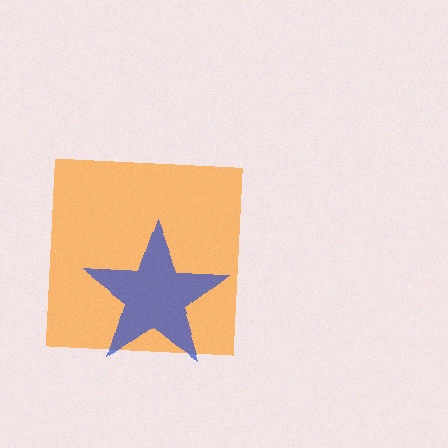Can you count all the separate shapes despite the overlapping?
Yes, there are 2 separate shapes.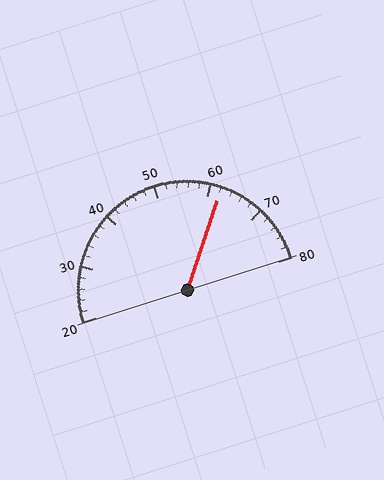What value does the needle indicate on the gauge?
The needle indicates approximately 62.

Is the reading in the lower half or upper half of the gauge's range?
The reading is in the upper half of the range (20 to 80).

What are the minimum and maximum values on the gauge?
The gauge ranges from 20 to 80.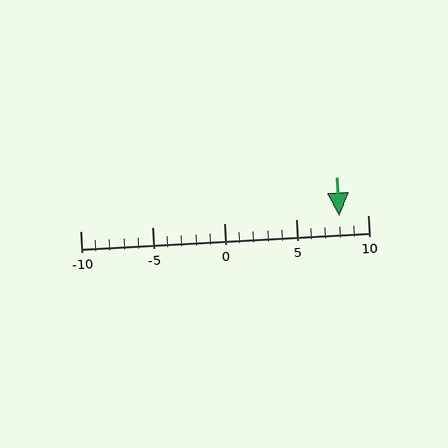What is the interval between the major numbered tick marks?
The major tick marks are spaced 5 units apart.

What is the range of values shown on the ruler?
The ruler shows values from -10 to 10.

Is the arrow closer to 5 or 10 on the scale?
The arrow is closer to 10.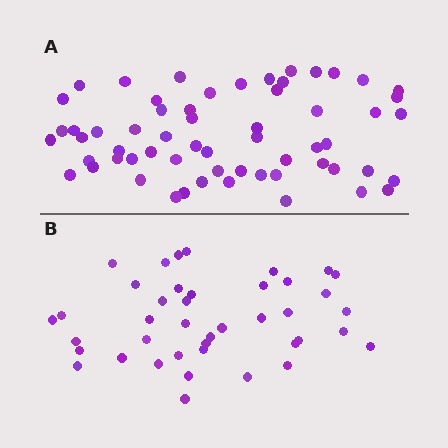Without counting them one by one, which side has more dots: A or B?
Region A (the top region) has more dots.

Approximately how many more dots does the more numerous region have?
Region A has approximately 20 more dots than region B.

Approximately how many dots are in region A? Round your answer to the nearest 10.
About 60 dots.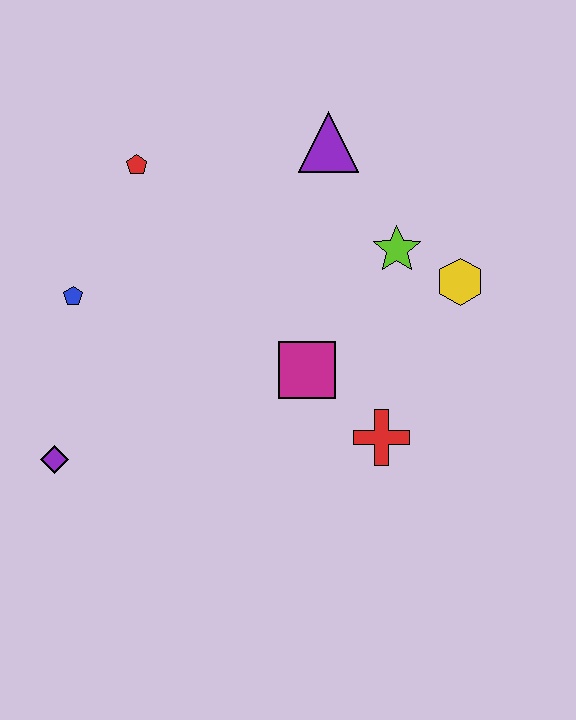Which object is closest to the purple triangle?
The lime star is closest to the purple triangle.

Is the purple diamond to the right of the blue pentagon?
No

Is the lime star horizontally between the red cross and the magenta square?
No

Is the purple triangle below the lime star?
No